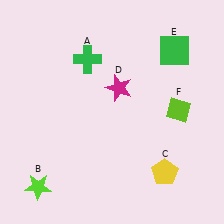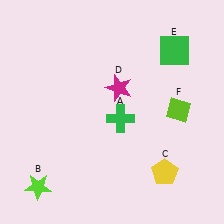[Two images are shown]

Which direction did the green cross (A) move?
The green cross (A) moved down.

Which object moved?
The green cross (A) moved down.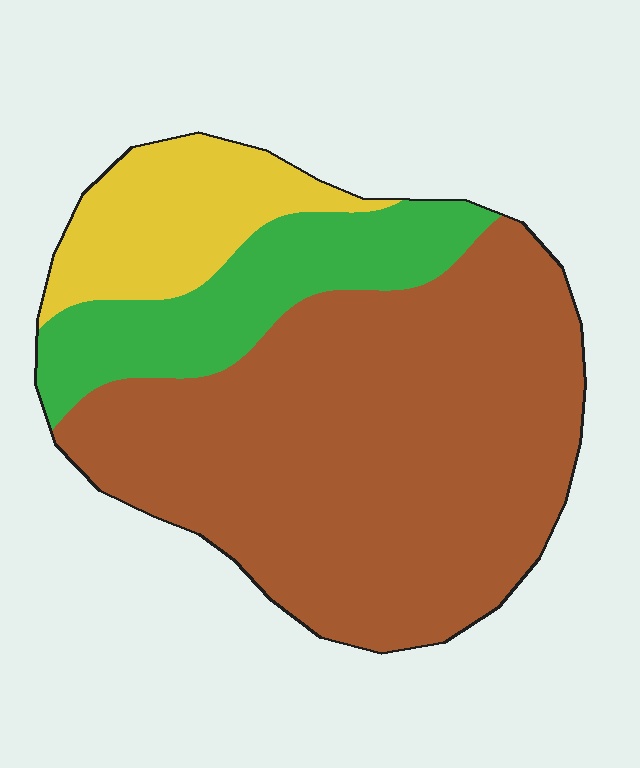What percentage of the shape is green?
Green covers about 20% of the shape.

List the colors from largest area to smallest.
From largest to smallest: brown, green, yellow.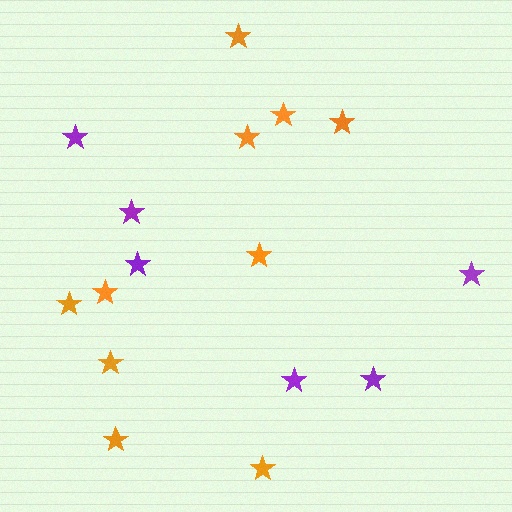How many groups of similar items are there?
There are 2 groups: one group of orange stars (10) and one group of purple stars (6).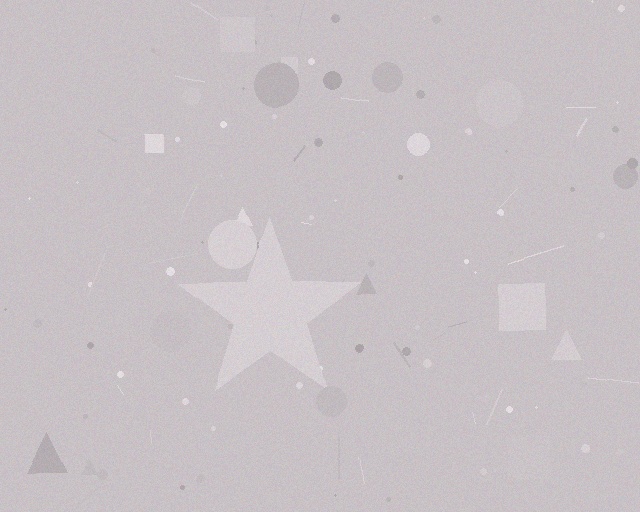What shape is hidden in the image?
A star is hidden in the image.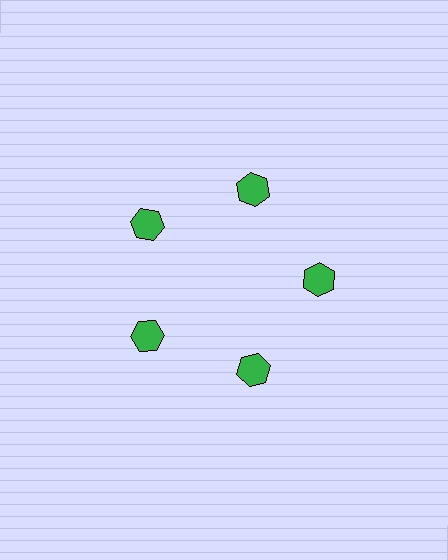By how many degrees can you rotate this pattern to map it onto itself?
The pattern maps onto itself every 72 degrees of rotation.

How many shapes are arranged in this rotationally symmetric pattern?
There are 5 shapes, arranged in 5 groups of 1.